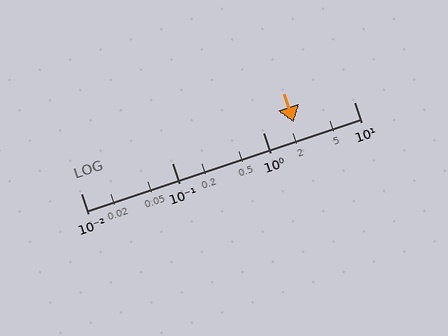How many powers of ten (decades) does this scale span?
The scale spans 3 decades, from 0.01 to 10.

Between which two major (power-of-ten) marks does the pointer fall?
The pointer is between 1 and 10.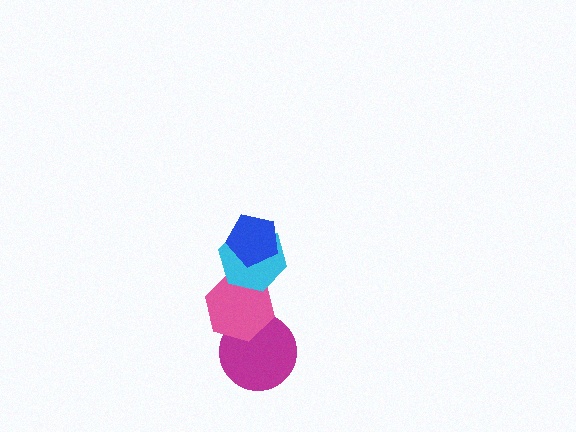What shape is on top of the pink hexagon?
The cyan hexagon is on top of the pink hexagon.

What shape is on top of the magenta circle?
The pink hexagon is on top of the magenta circle.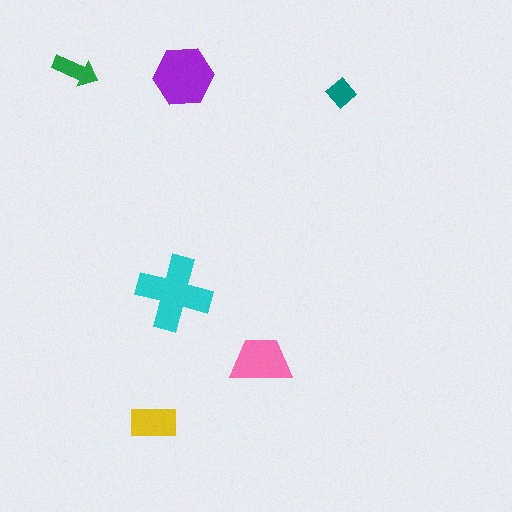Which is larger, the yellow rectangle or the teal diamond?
The yellow rectangle.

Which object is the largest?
The cyan cross.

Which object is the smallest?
The teal diamond.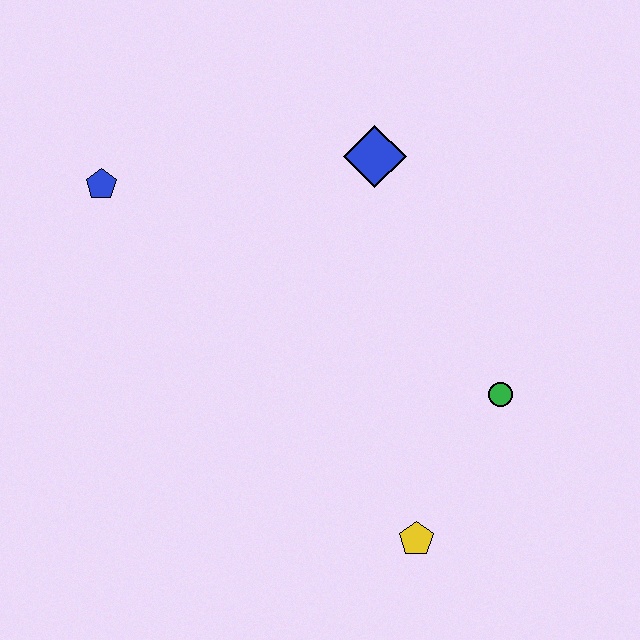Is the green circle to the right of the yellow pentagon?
Yes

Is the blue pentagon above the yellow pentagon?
Yes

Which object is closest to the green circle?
The yellow pentagon is closest to the green circle.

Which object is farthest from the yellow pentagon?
The blue pentagon is farthest from the yellow pentagon.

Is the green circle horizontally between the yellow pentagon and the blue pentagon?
No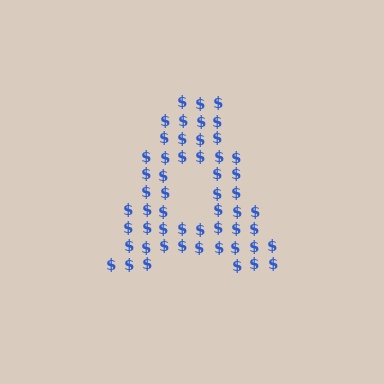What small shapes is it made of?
It is made of small dollar signs.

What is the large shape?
The large shape is the letter A.